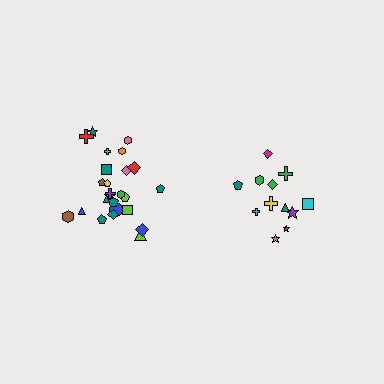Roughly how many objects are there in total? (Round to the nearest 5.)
Roughly 35 objects in total.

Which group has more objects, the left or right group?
The left group.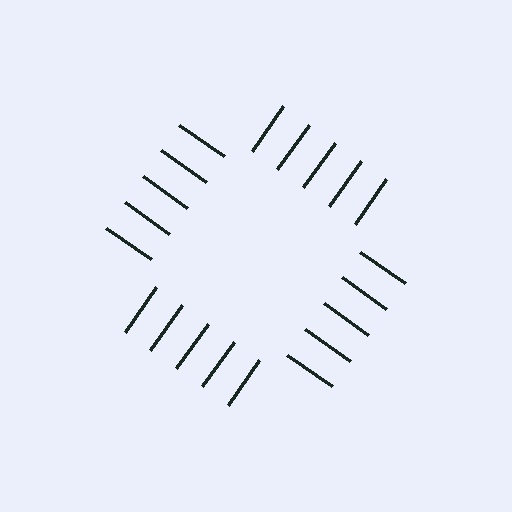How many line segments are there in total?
20 — 5 along each of the 4 edges.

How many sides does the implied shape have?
4 sides — the line-ends trace a square.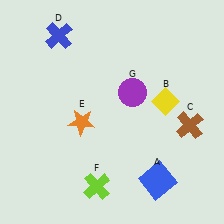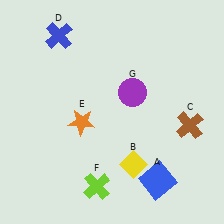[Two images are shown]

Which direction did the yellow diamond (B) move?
The yellow diamond (B) moved down.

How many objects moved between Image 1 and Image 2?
1 object moved between the two images.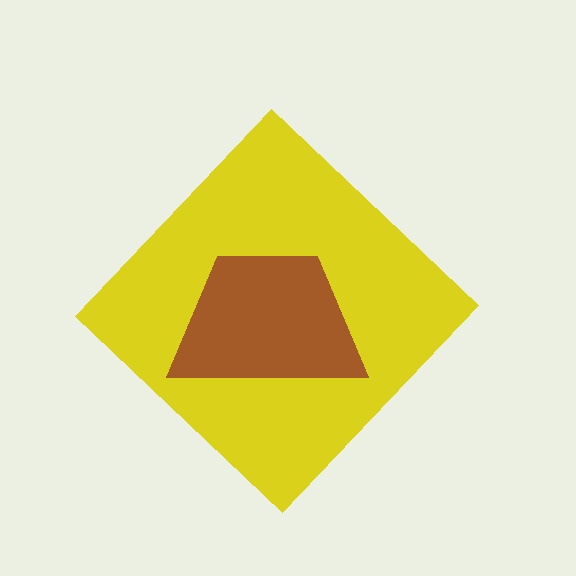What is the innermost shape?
The brown trapezoid.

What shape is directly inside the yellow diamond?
The brown trapezoid.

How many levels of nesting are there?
2.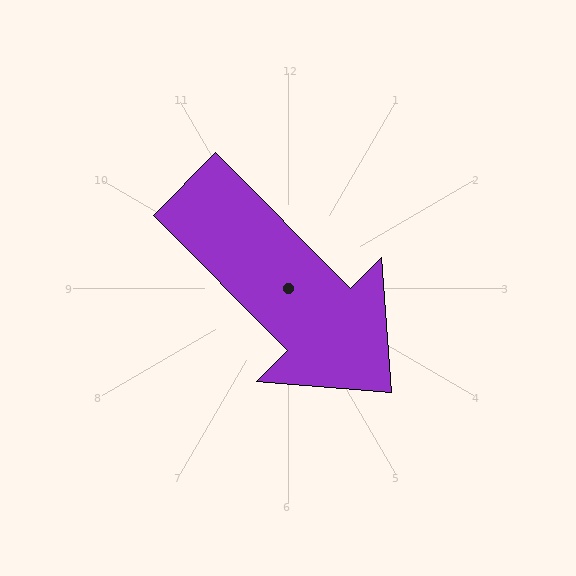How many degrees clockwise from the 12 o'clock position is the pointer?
Approximately 135 degrees.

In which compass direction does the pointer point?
Southeast.